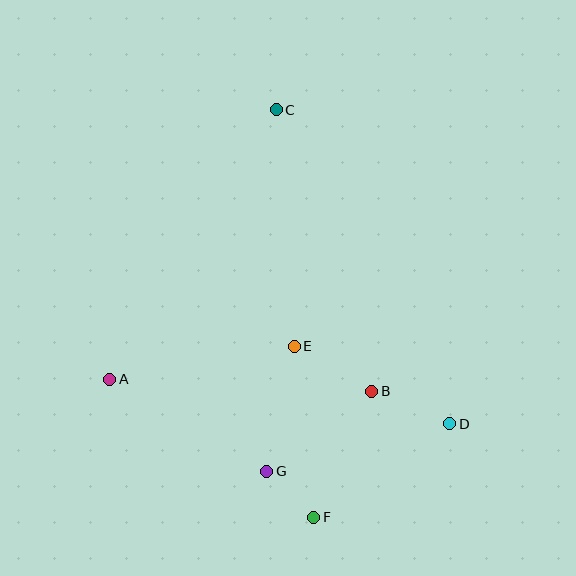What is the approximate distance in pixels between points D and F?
The distance between D and F is approximately 165 pixels.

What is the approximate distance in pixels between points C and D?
The distance between C and D is approximately 359 pixels.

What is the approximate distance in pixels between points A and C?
The distance between A and C is approximately 317 pixels.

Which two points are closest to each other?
Points F and G are closest to each other.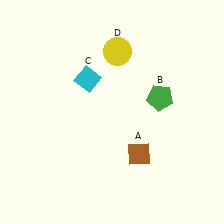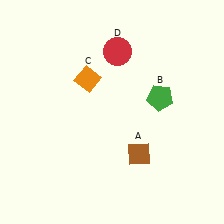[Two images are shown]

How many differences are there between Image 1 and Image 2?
There are 2 differences between the two images.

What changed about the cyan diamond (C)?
In Image 1, C is cyan. In Image 2, it changed to orange.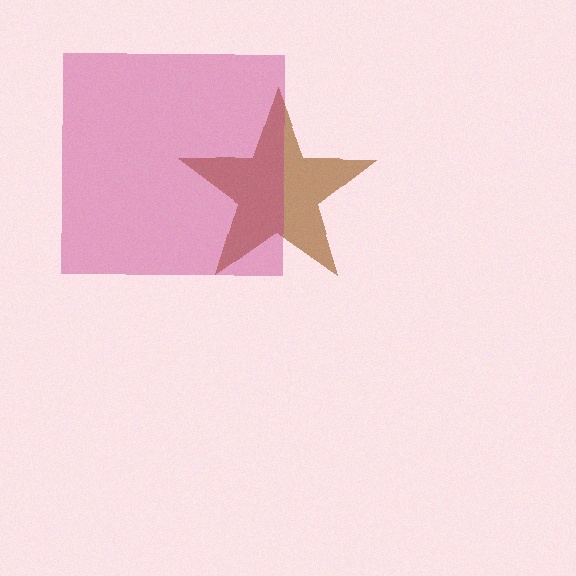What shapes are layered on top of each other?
The layered shapes are: a brown star, a magenta square.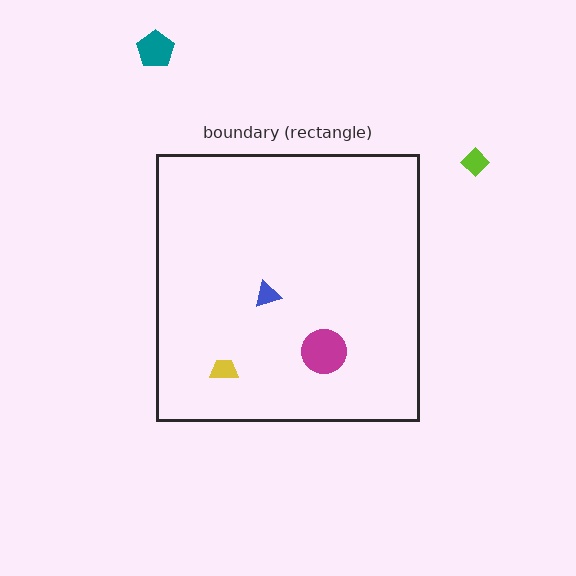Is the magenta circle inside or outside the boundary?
Inside.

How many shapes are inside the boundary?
3 inside, 2 outside.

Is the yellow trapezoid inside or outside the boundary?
Inside.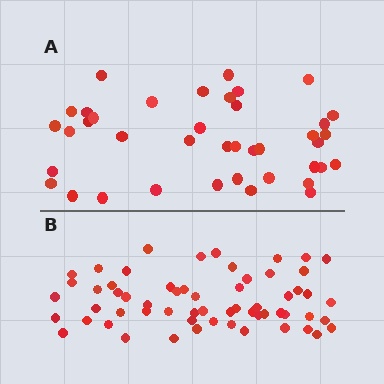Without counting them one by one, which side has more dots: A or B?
Region B (the bottom region) has more dots.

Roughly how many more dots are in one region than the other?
Region B has approximately 20 more dots than region A.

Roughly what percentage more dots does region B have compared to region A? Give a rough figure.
About 50% more.